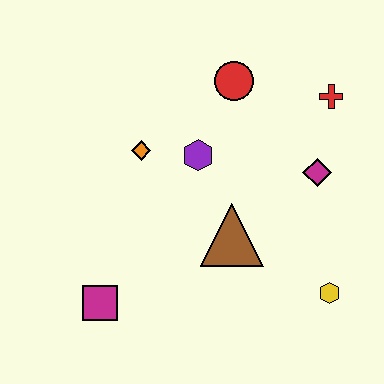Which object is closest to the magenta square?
The brown triangle is closest to the magenta square.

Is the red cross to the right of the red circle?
Yes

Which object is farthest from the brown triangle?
The red cross is farthest from the brown triangle.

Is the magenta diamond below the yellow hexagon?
No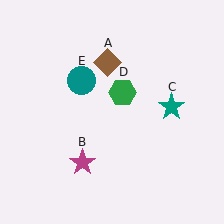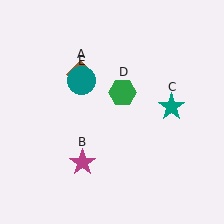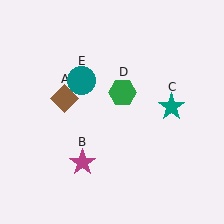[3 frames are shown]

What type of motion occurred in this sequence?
The brown diamond (object A) rotated counterclockwise around the center of the scene.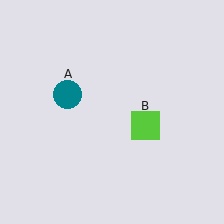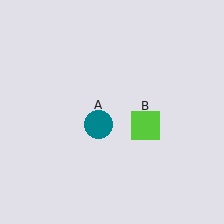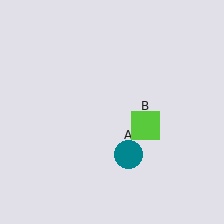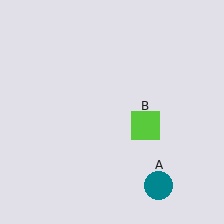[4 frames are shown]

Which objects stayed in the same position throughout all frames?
Lime square (object B) remained stationary.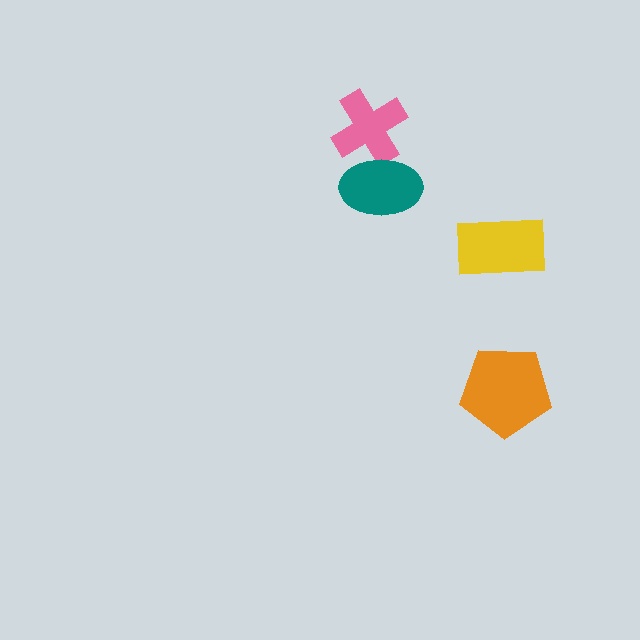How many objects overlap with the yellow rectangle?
0 objects overlap with the yellow rectangle.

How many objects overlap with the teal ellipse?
1 object overlaps with the teal ellipse.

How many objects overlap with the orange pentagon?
0 objects overlap with the orange pentagon.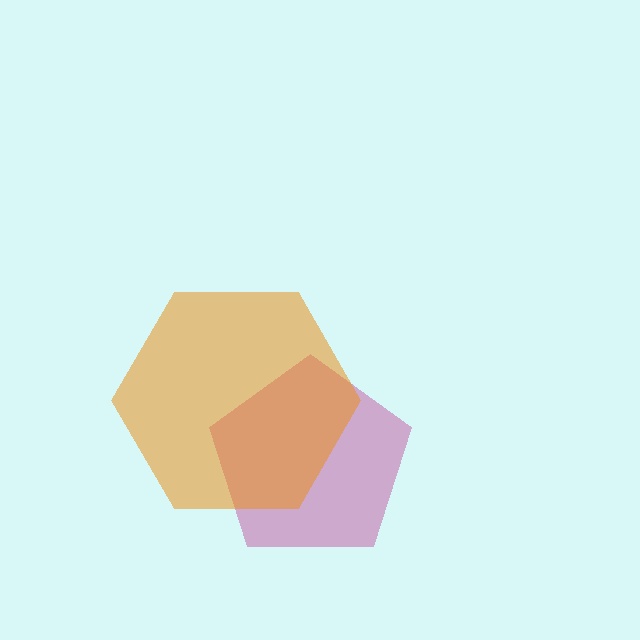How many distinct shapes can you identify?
There are 2 distinct shapes: a magenta pentagon, an orange hexagon.